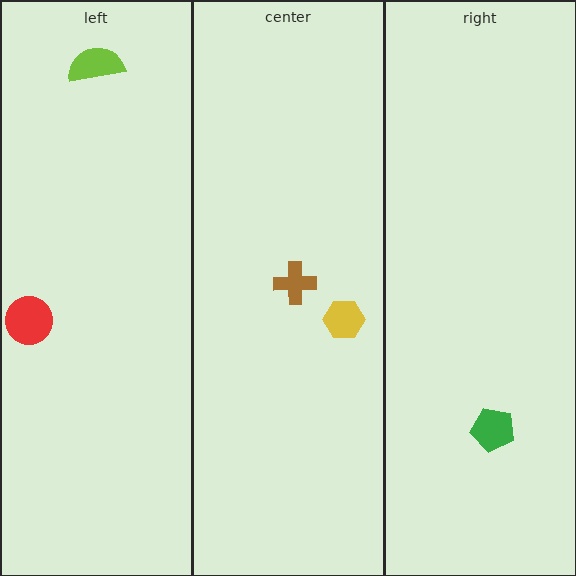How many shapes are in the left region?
2.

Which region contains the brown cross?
The center region.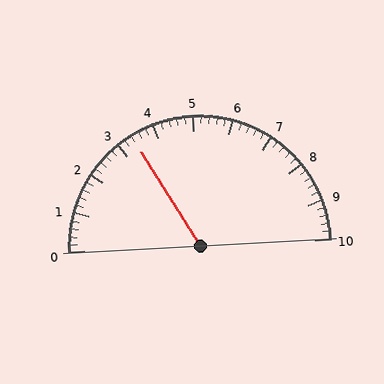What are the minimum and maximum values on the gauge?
The gauge ranges from 0 to 10.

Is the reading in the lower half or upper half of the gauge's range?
The reading is in the lower half of the range (0 to 10).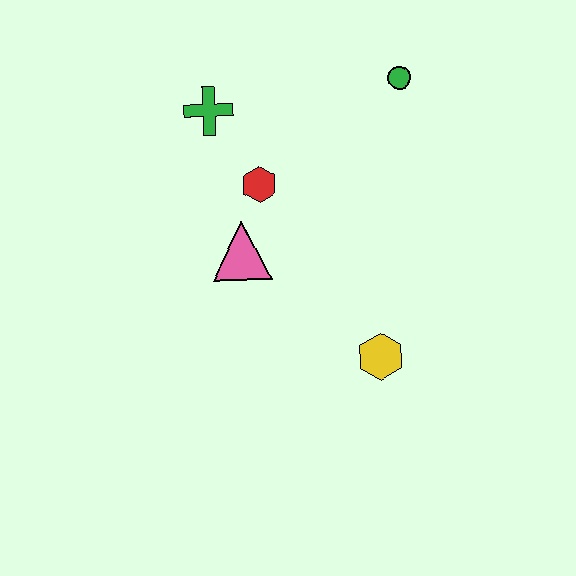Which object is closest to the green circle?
The red hexagon is closest to the green circle.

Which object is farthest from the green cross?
The yellow hexagon is farthest from the green cross.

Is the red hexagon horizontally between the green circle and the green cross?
Yes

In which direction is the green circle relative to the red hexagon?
The green circle is to the right of the red hexagon.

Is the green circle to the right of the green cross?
Yes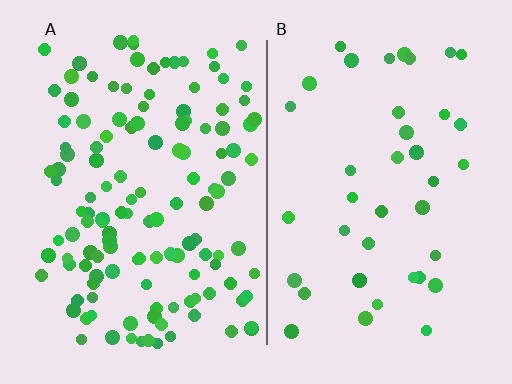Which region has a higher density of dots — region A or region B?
A (the left).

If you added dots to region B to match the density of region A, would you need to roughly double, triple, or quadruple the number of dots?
Approximately triple.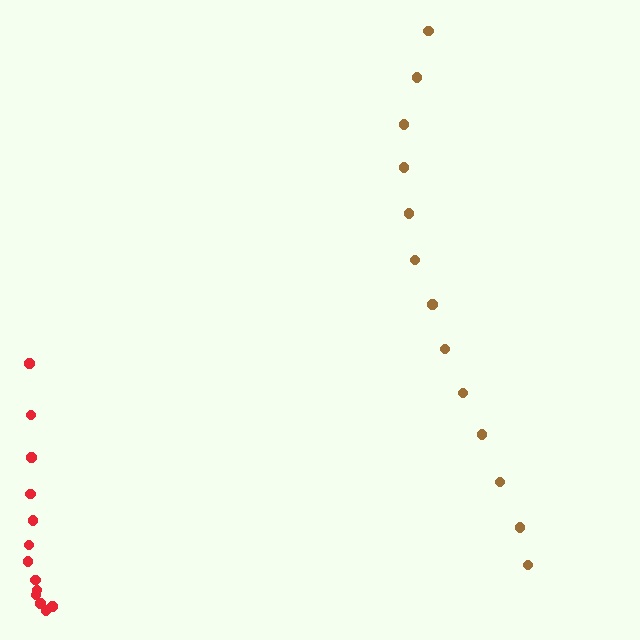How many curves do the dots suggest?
There are 2 distinct paths.